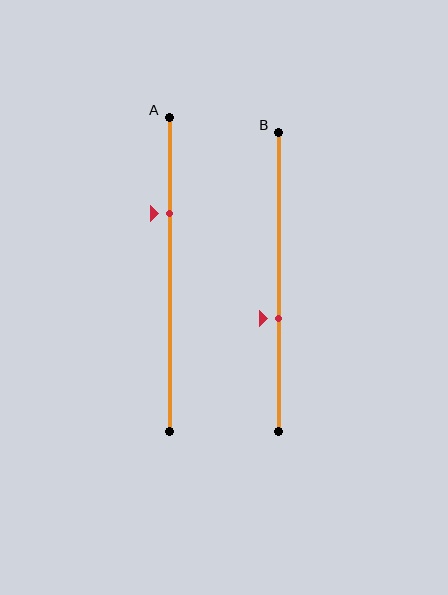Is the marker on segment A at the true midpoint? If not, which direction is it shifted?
No, the marker on segment A is shifted upward by about 19% of the segment length.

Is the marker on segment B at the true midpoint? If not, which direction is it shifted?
No, the marker on segment B is shifted downward by about 12% of the segment length.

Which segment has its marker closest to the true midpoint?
Segment B has its marker closest to the true midpoint.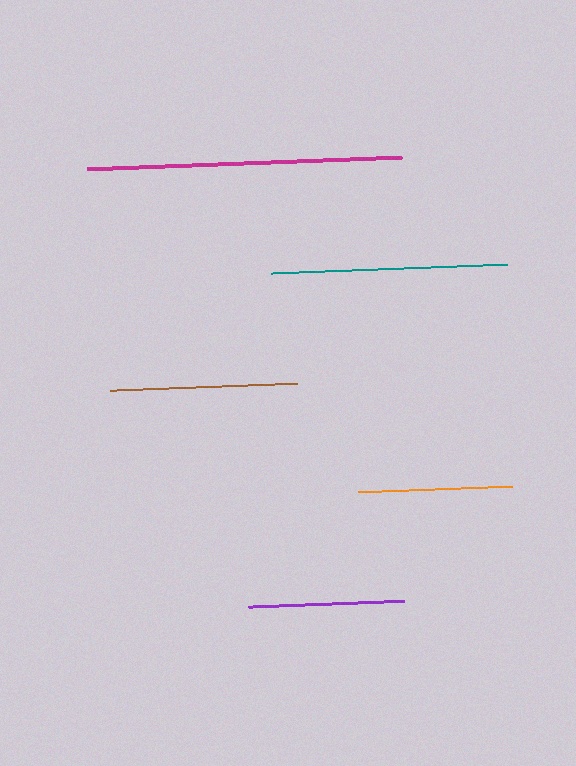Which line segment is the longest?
The magenta line is the longest at approximately 316 pixels.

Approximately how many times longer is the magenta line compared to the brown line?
The magenta line is approximately 1.7 times the length of the brown line.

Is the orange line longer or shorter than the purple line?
The purple line is longer than the orange line.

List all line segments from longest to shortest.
From longest to shortest: magenta, teal, brown, purple, orange.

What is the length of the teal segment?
The teal segment is approximately 236 pixels long.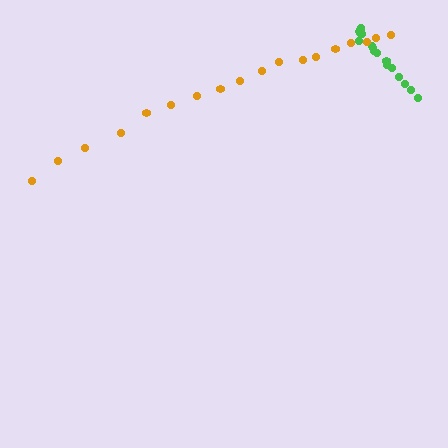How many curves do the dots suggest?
There are 2 distinct paths.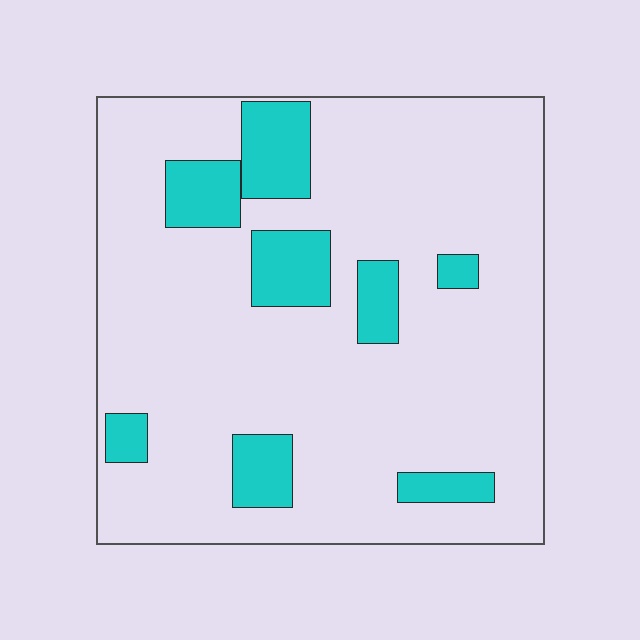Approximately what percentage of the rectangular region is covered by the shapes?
Approximately 15%.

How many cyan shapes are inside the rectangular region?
8.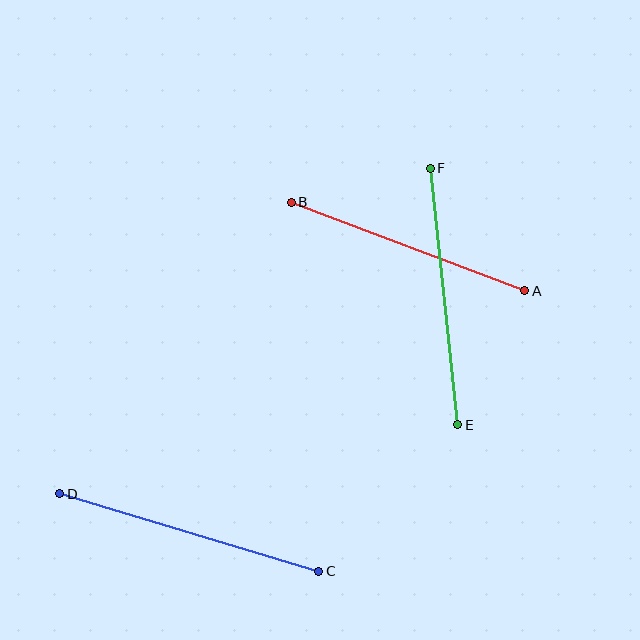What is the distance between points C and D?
The distance is approximately 270 pixels.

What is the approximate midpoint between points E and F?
The midpoint is at approximately (444, 296) pixels.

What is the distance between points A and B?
The distance is approximately 249 pixels.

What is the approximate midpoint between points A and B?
The midpoint is at approximately (408, 246) pixels.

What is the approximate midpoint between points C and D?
The midpoint is at approximately (189, 533) pixels.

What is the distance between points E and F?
The distance is approximately 258 pixels.